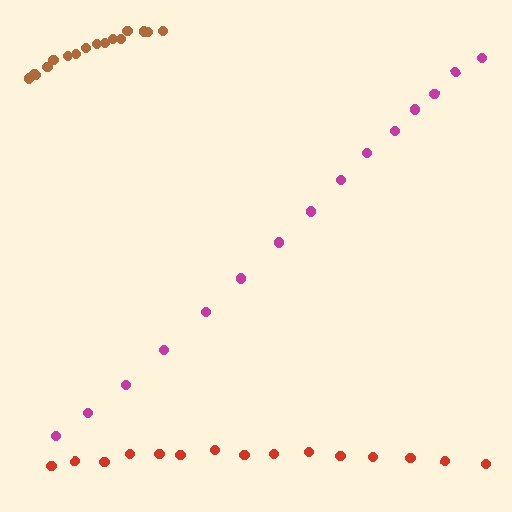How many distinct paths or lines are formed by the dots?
There are 3 distinct paths.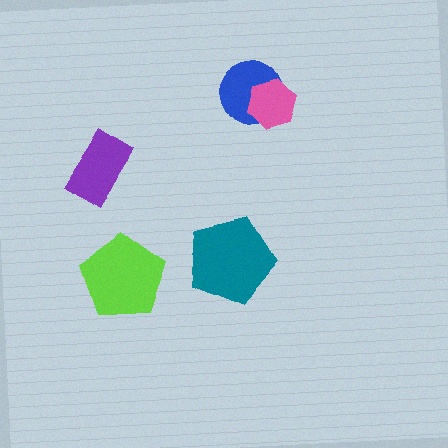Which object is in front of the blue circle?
The pink hexagon is in front of the blue circle.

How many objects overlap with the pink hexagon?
1 object overlaps with the pink hexagon.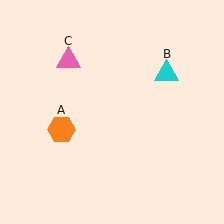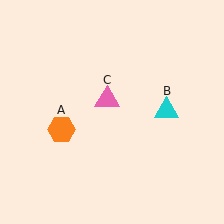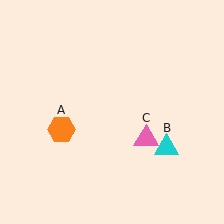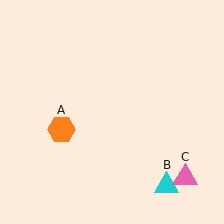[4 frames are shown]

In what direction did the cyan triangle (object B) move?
The cyan triangle (object B) moved down.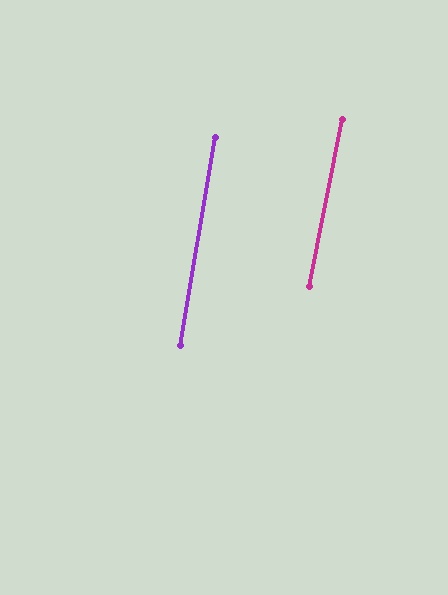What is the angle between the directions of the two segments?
Approximately 1 degree.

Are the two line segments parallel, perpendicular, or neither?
Parallel — their directions differ by only 1.3°.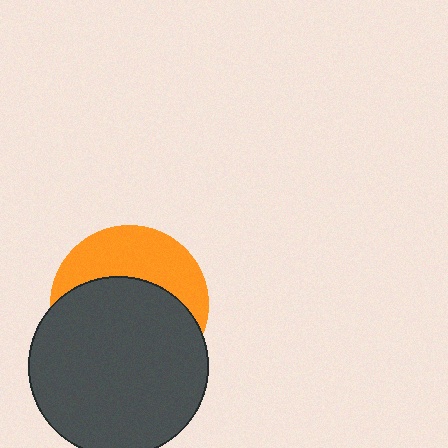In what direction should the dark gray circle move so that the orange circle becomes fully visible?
The dark gray circle should move down. That is the shortest direction to clear the overlap and leave the orange circle fully visible.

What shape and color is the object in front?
The object in front is a dark gray circle.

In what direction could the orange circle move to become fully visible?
The orange circle could move up. That would shift it out from behind the dark gray circle entirely.